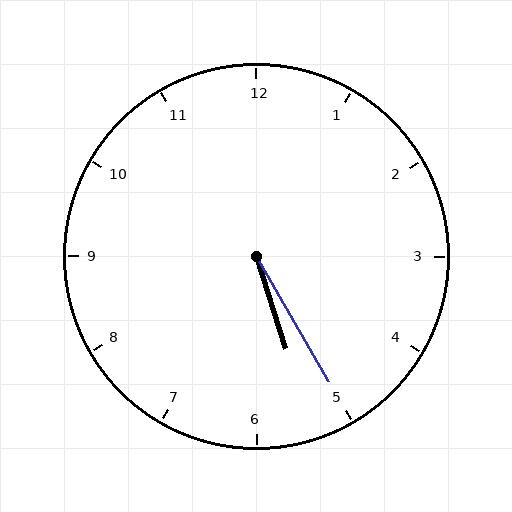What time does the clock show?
5:25.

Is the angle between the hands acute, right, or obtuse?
It is acute.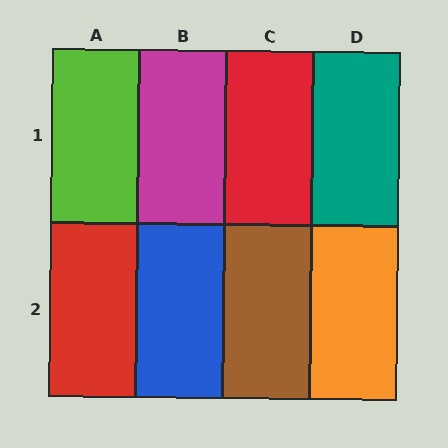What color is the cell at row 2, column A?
Red.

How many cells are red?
2 cells are red.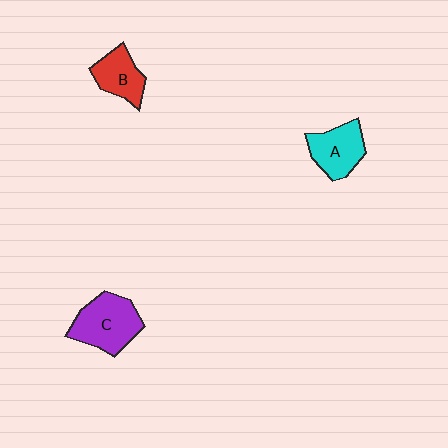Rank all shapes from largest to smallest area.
From largest to smallest: C (purple), A (cyan), B (red).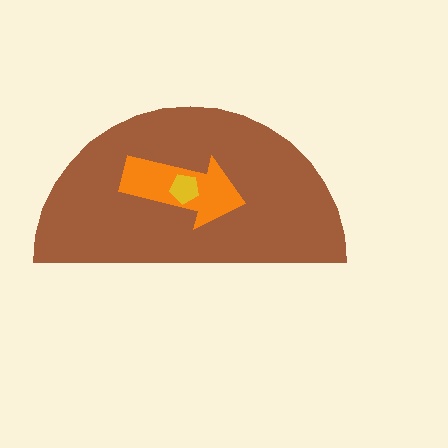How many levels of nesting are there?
3.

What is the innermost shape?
The yellow pentagon.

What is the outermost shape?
The brown semicircle.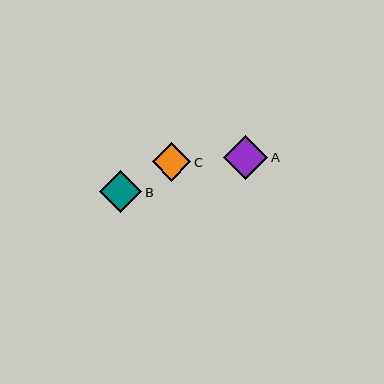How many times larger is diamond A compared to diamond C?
Diamond A is approximately 1.1 times the size of diamond C.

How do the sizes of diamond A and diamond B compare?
Diamond A and diamond B are approximately the same size.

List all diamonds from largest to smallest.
From largest to smallest: A, B, C.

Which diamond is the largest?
Diamond A is the largest with a size of approximately 44 pixels.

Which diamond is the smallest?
Diamond C is the smallest with a size of approximately 39 pixels.